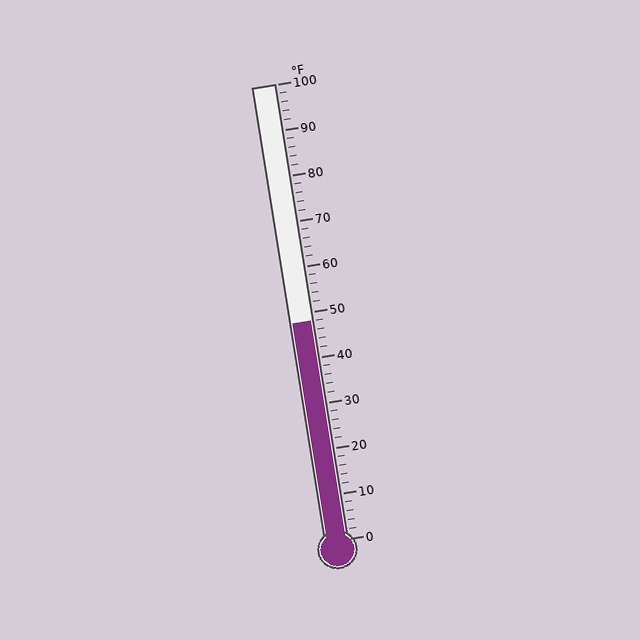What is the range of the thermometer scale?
The thermometer scale ranges from 0°F to 100°F.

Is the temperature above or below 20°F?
The temperature is above 20°F.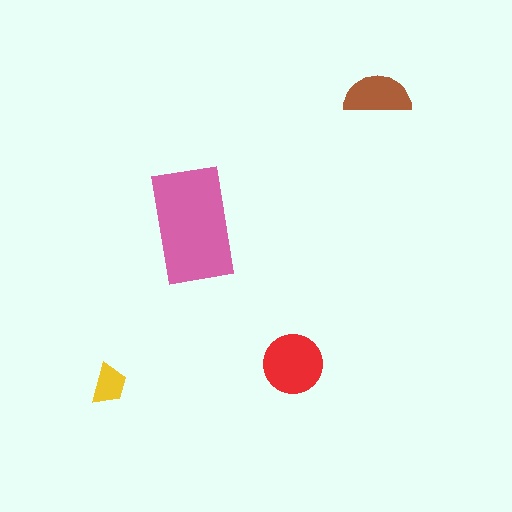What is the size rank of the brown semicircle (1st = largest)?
3rd.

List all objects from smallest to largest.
The yellow trapezoid, the brown semicircle, the red circle, the pink rectangle.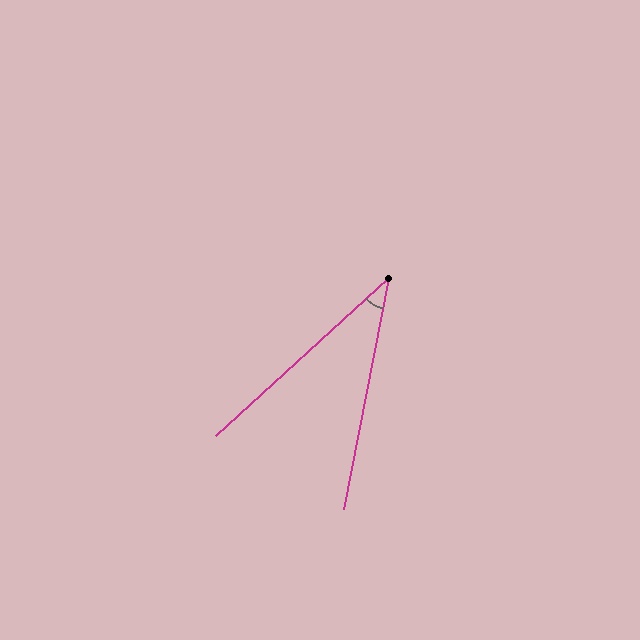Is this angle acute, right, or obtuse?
It is acute.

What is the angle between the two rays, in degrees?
Approximately 36 degrees.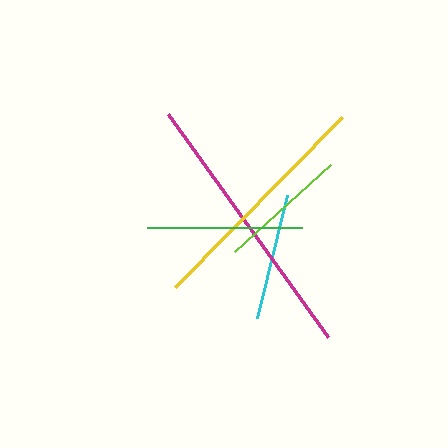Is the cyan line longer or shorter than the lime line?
The lime line is longer than the cyan line.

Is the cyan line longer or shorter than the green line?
The green line is longer than the cyan line.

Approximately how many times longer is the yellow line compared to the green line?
The yellow line is approximately 1.5 times the length of the green line.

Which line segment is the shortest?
The cyan line is the shortest at approximately 126 pixels.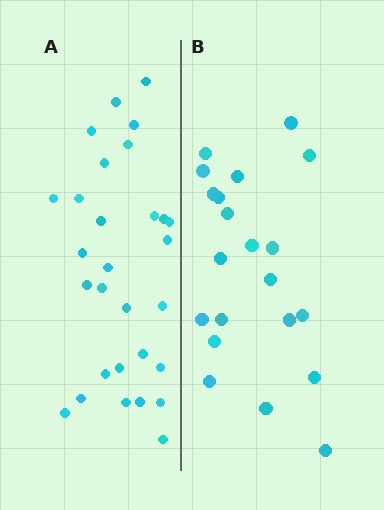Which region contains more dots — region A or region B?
Region A (the left region) has more dots.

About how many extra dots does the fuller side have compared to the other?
Region A has roughly 8 or so more dots than region B.